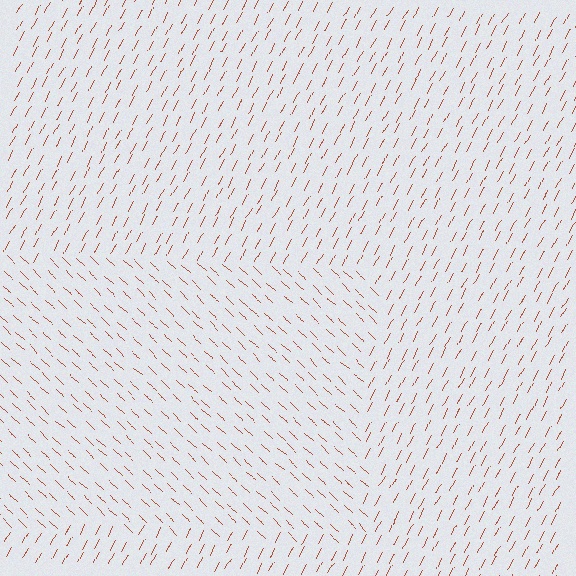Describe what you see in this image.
The image is filled with small brown line segments. A rectangle region in the image has lines oriented differently from the surrounding lines, creating a visible texture boundary.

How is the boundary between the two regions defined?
The boundary is defined purely by a change in line orientation (approximately 76 degrees difference). All lines are the same color and thickness.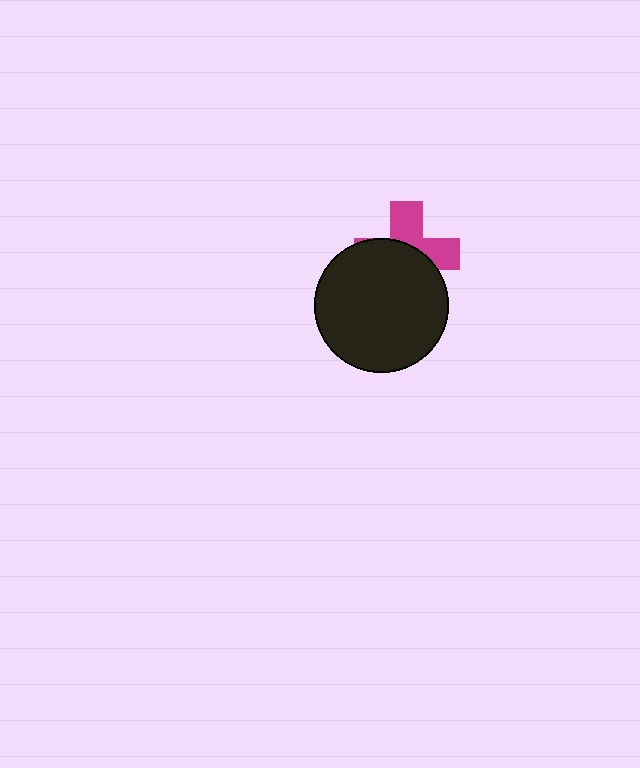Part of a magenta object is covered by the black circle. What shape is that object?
It is a cross.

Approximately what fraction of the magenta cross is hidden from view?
Roughly 57% of the magenta cross is hidden behind the black circle.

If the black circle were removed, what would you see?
You would see the complete magenta cross.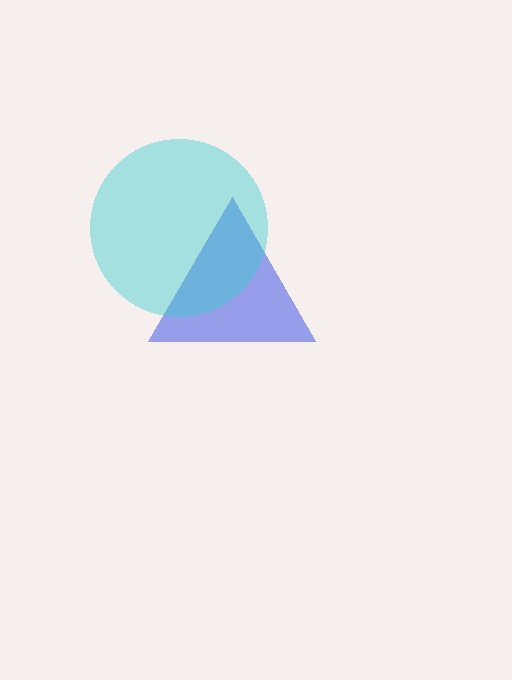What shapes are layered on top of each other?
The layered shapes are: a blue triangle, a cyan circle.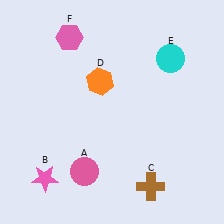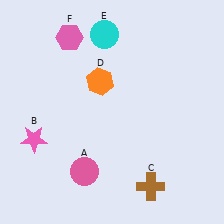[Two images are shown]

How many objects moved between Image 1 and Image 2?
2 objects moved between the two images.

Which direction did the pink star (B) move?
The pink star (B) moved up.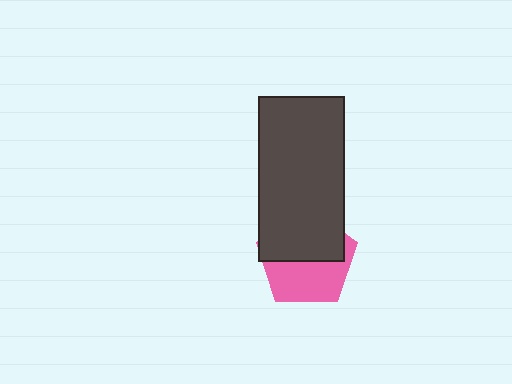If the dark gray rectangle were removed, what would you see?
You would see the complete pink pentagon.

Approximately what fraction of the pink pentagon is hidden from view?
Roughly 51% of the pink pentagon is hidden behind the dark gray rectangle.